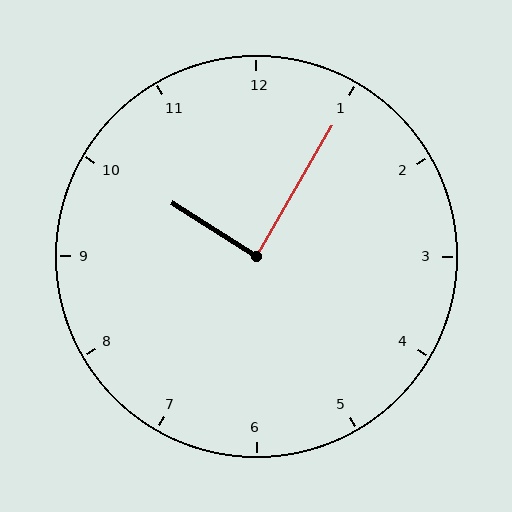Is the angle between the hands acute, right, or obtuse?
It is right.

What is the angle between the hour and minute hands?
Approximately 88 degrees.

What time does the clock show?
10:05.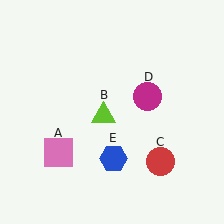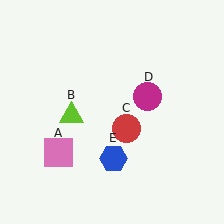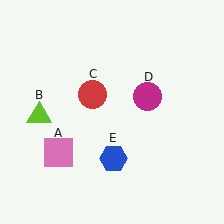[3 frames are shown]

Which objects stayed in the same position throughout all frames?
Pink square (object A) and magenta circle (object D) and blue hexagon (object E) remained stationary.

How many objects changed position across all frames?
2 objects changed position: lime triangle (object B), red circle (object C).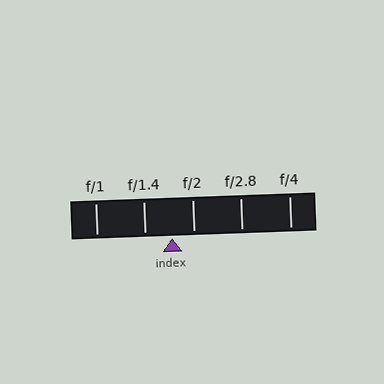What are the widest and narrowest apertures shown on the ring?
The widest aperture shown is f/1 and the narrowest is f/4.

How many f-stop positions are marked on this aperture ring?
There are 5 f-stop positions marked.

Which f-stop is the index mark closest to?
The index mark is closest to f/2.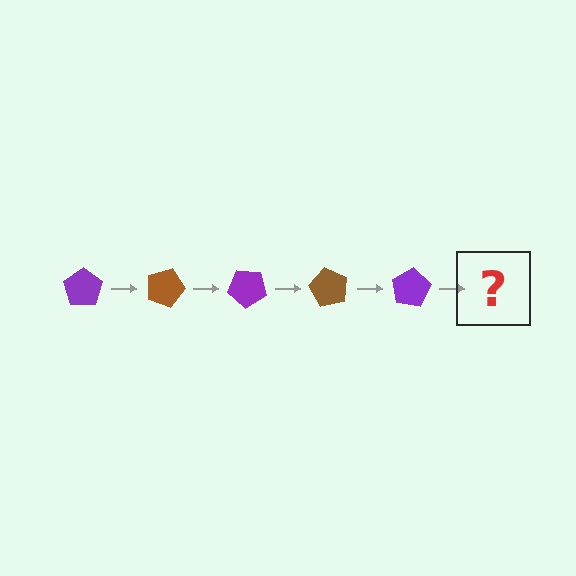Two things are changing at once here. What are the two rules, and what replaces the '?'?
The two rules are that it rotates 20 degrees each step and the color cycles through purple and brown. The '?' should be a brown pentagon, rotated 100 degrees from the start.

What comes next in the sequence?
The next element should be a brown pentagon, rotated 100 degrees from the start.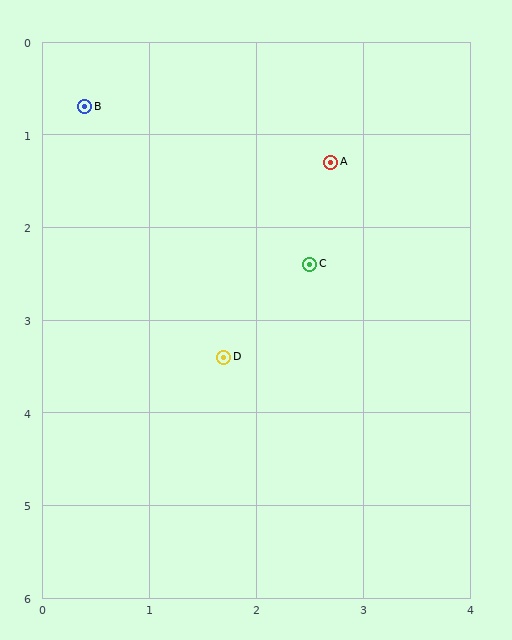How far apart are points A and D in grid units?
Points A and D are about 2.3 grid units apart.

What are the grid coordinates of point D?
Point D is at approximately (1.7, 3.4).